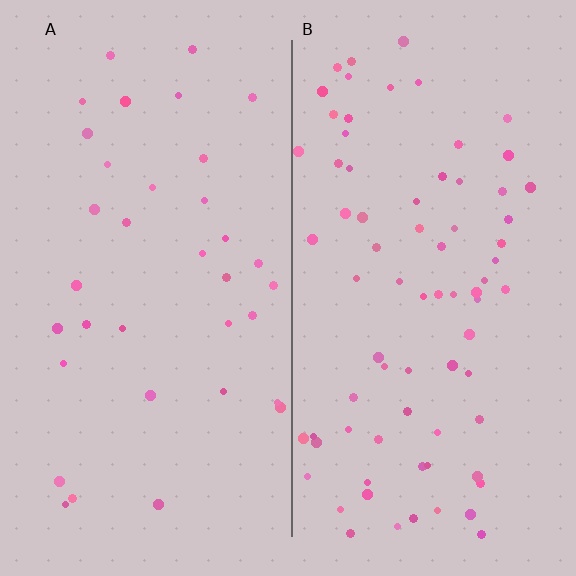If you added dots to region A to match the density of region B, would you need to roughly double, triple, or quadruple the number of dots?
Approximately double.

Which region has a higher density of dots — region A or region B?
B (the right).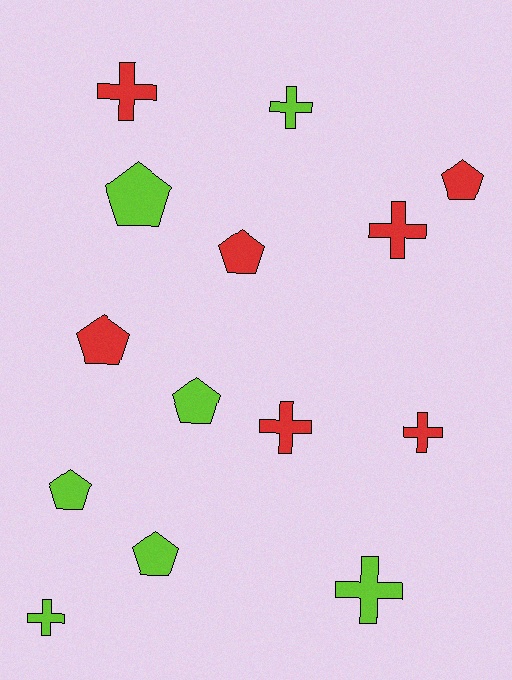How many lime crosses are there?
There are 3 lime crosses.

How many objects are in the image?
There are 14 objects.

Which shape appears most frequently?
Pentagon, with 7 objects.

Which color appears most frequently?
Lime, with 7 objects.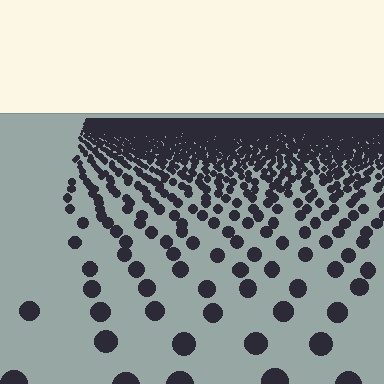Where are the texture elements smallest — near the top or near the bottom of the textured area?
Near the top.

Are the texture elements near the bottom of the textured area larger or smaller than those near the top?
Larger. Near the bottom, elements are closer to the viewer and appear at a bigger on-screen size.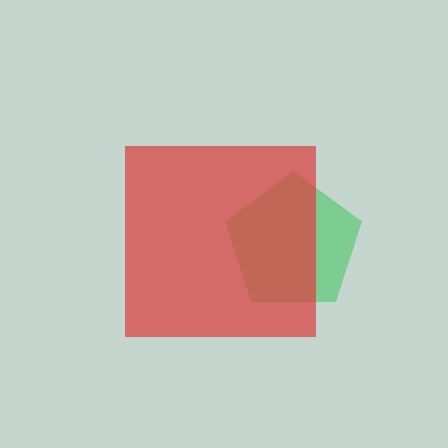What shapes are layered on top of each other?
The layered shapes are: a green pentagon, a red square.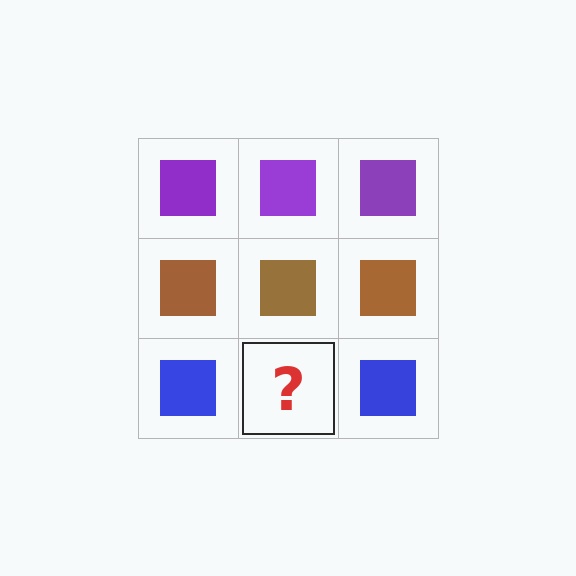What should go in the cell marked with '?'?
The missing cell should contain a blue square.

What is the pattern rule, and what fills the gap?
The rule is that each row has a consistent color. The gap should be filled with a blue square.